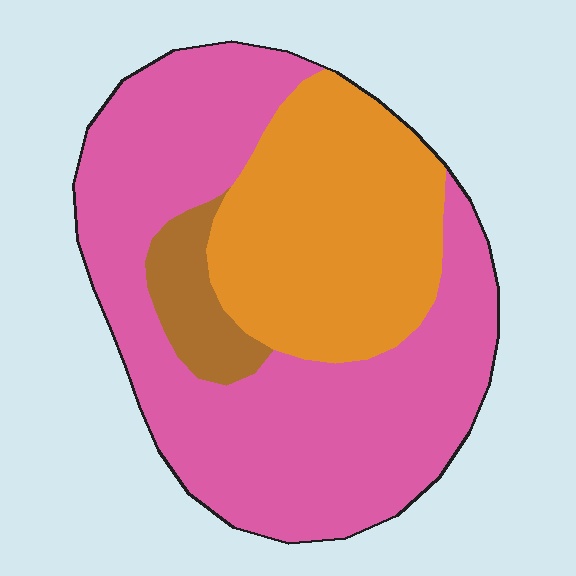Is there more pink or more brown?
Pink.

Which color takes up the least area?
Brown, at roughly 5%.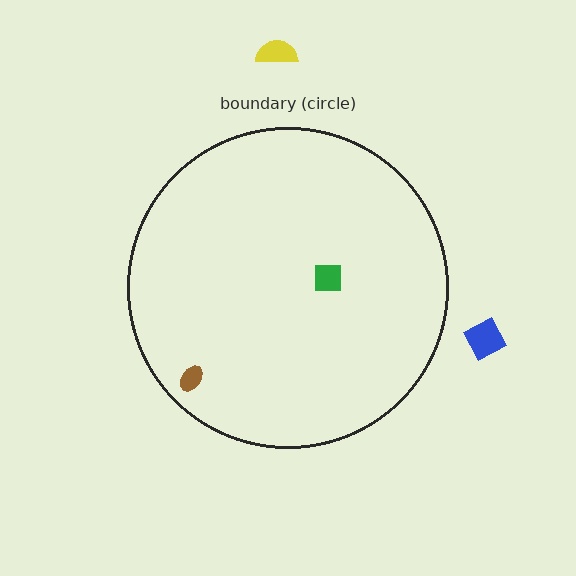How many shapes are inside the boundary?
2 inside, 2 outside.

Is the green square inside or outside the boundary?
Inside.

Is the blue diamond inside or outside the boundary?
Outside.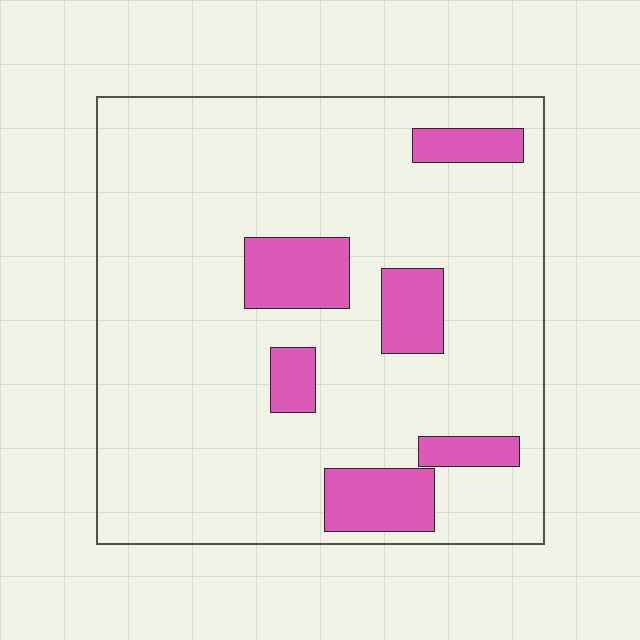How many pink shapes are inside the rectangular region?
6.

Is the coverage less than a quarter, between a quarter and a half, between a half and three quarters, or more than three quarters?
Less than a quarter.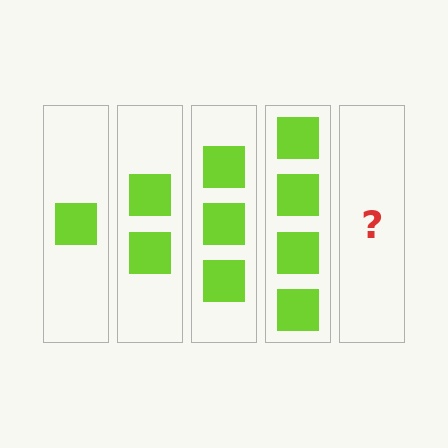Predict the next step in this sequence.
The next step is 5 squares.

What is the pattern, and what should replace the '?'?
The pattern is that each step adds one more square. The '?' should be 5 squares.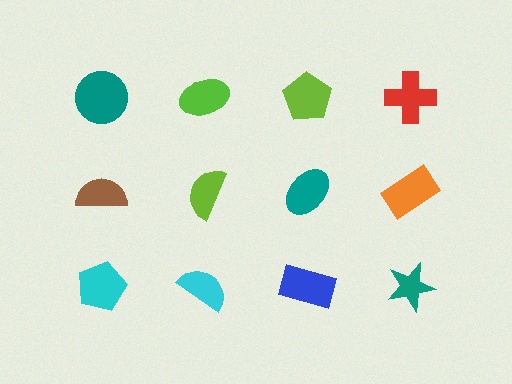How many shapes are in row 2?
4 shapes.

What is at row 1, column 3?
A lime pentagon.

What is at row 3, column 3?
A blue rectangle.